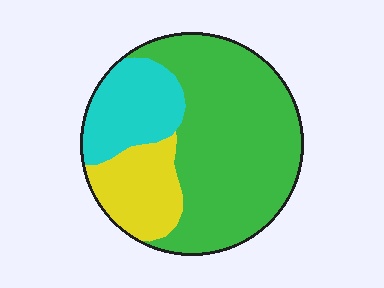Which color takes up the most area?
Green, at roughly 60%.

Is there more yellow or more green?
Green.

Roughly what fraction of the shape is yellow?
Yellow covers around 20% of the shape.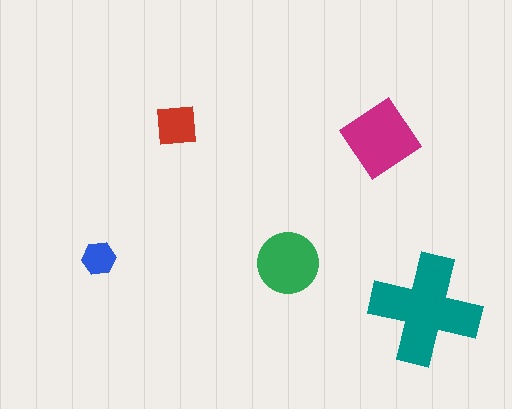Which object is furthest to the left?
The blue hexagon is leftmost.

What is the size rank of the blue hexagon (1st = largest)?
5th.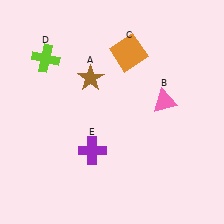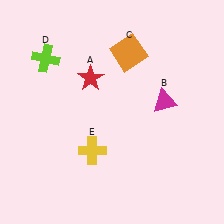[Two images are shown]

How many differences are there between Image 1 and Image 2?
There are 3 differences between the two images.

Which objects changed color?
A changed from brown to red. B changed from pink to magenta. E changed from purple to yellow.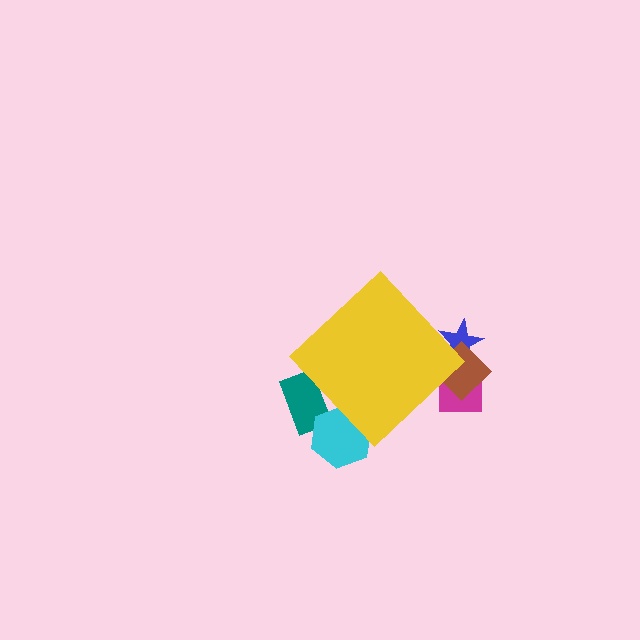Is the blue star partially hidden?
Yes, the blue star is partially hidden behind the yellow diamond.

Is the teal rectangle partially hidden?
Yes, the teal rectangle is partially hidden behind the yellow diamond.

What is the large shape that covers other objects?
A yellow diamond.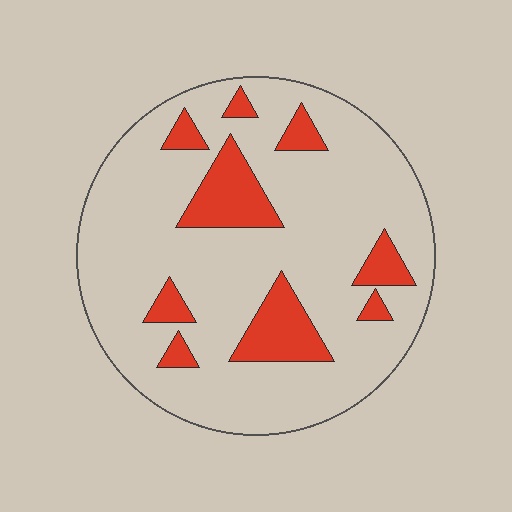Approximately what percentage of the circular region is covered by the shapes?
Approximately 20%.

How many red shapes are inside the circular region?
9.